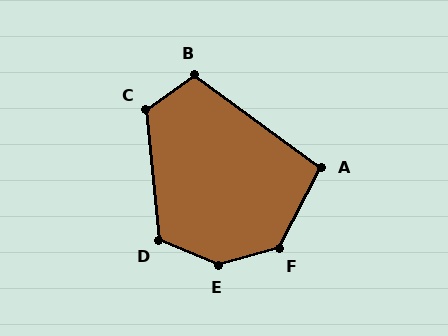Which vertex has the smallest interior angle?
A, at approximately 99 degrees.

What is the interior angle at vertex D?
Approximately 118 degrees (obtuse).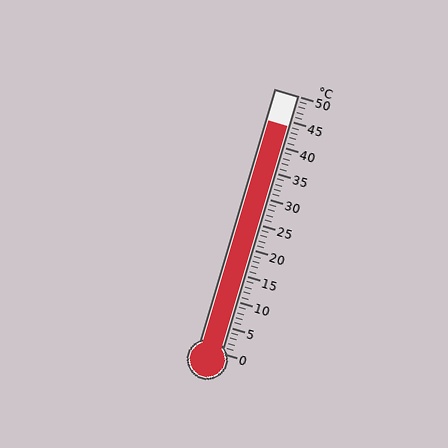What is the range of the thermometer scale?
The thermometer scale ranges from 0°C to 50°C.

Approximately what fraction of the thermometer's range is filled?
The thermometer is filled to approximately 90% of its range.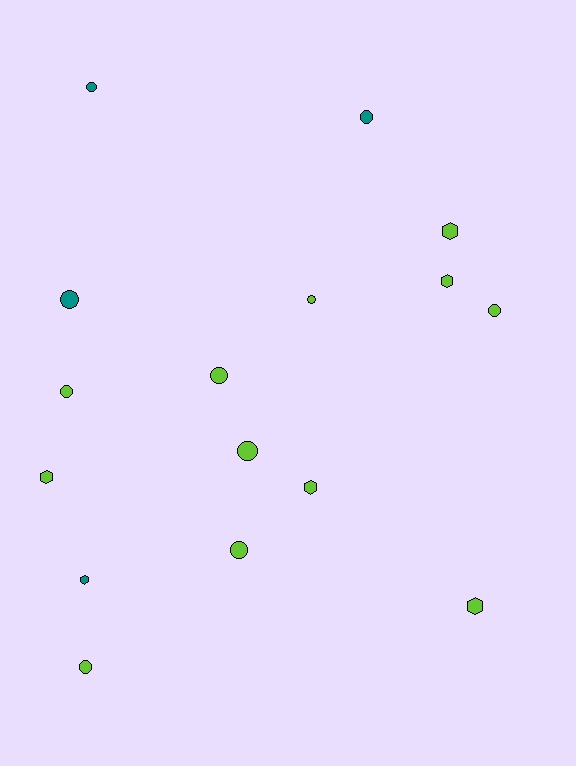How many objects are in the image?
There are 16 objects.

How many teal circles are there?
There are 3 teal circles.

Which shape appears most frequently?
Circle, with 10 objects.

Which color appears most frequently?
Lime, with 12 objects.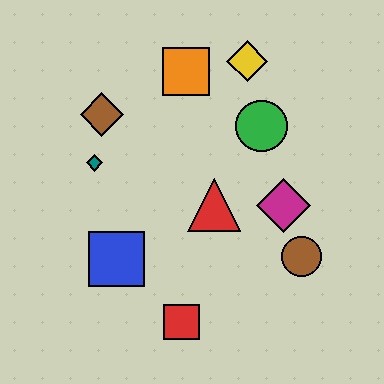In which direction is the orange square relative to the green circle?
The orange square is to the left of the green circle.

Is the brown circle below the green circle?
Yes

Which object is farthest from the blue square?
The yellow diamond is farthest from the blue square.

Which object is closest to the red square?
The blue square is closest to the red square.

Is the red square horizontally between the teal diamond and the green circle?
Yes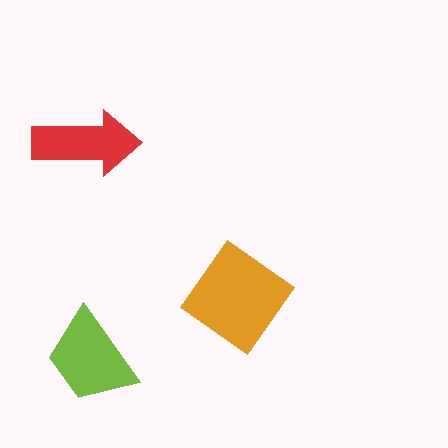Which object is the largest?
The orange diamond.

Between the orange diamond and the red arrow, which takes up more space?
The orange diamond.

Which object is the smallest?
The red arrow.